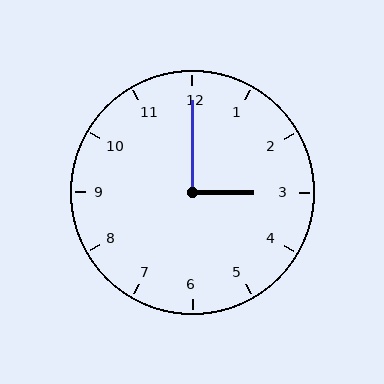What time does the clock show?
3:00.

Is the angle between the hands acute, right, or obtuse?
It is right.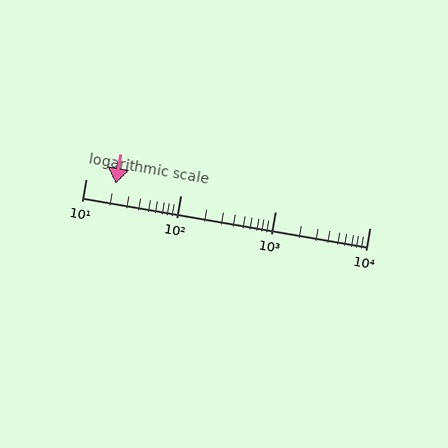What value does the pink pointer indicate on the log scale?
The pointer indicates approximately 21.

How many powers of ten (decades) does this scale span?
The scale spans 3 decades, from 10 to 10000.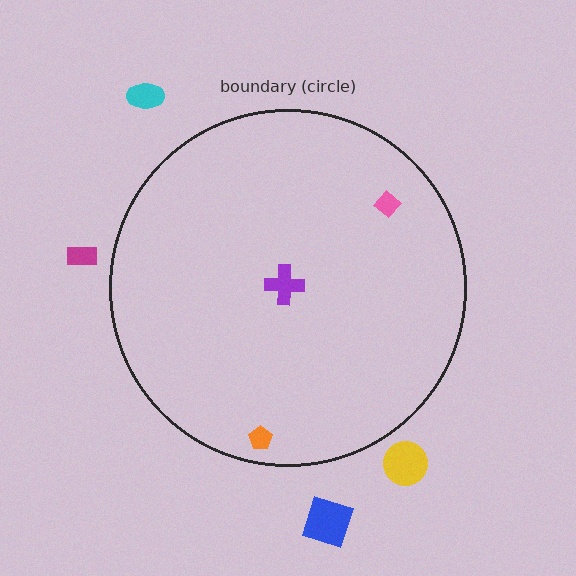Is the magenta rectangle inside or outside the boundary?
Outside.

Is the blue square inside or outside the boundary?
Outside.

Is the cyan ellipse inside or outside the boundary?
Outside.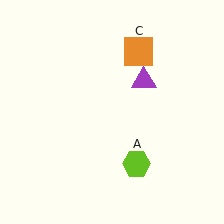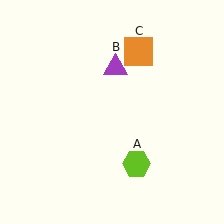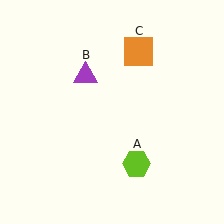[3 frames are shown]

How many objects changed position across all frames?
1 object changed position: purple triangle (object B).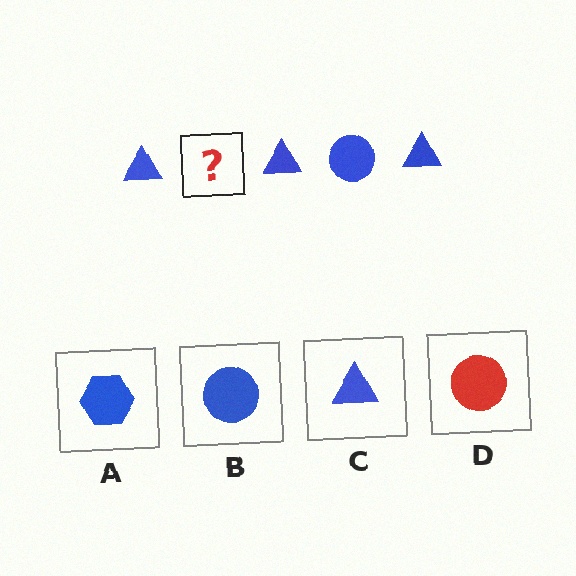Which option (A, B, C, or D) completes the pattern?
B.